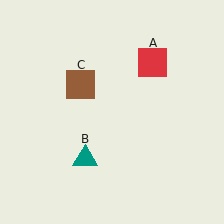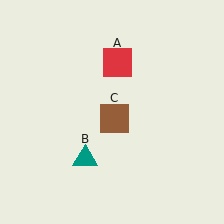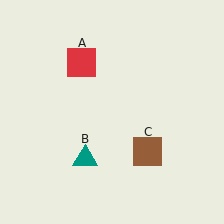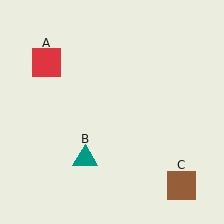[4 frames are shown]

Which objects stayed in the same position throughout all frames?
Teal triangle (object B) remained stationary.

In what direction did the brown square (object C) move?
The brown square (object C) moved down and to the right.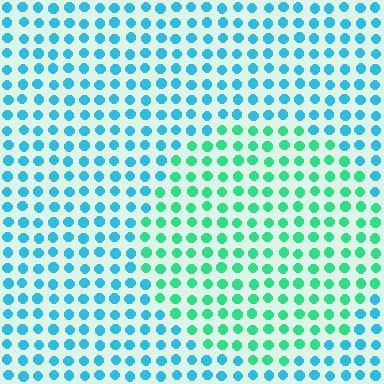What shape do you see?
I see a circle.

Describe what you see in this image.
The image is filled with small cyan elements in a uniform arrangement. A circle-shaped region is visible where the elements are tinted to a slightly different hue, forming a subtle color boundary.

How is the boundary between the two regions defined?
The boundary is defined purely by a slight shift in hue (about 42 degrees). Spacing, size, and orientation are identical on both sides.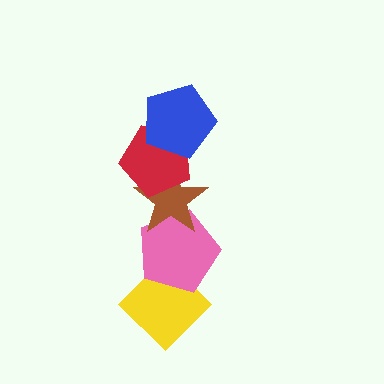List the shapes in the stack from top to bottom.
From top to bottom: the blue pentagon, the red pentagon, the brown star, the pink pentagon, the yellow diamond.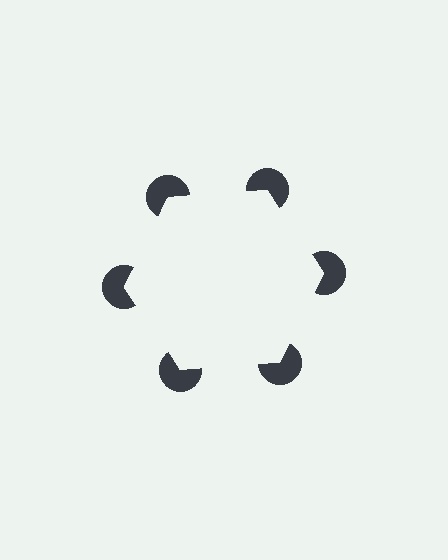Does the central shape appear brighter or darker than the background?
It typically appears slightly brighter than the background, even though no actual brightness change is drawn.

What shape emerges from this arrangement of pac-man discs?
An illusory hexagon — its edges are inferred from the aligned wedge cuts in the pac-man discs, not physically drawn.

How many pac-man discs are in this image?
There are 6 — one at each vertex of the illusory hexagon.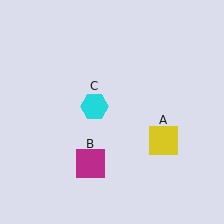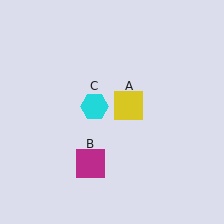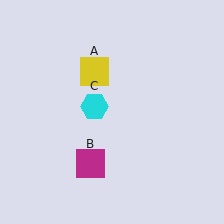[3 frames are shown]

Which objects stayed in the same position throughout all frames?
Magenta square (object B) and cyan hexagon (object C) remained stationary.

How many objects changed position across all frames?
1 object changed position: yellow square (object A).